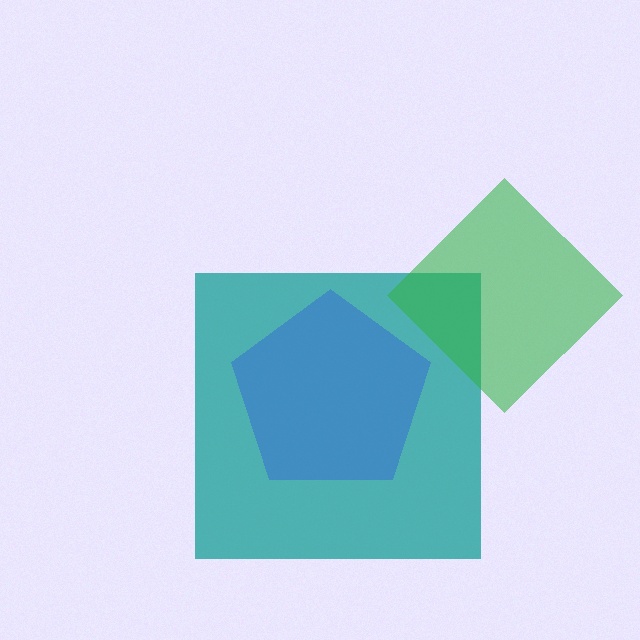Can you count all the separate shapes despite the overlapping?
Yes, there are 3 separate shapes.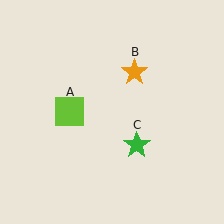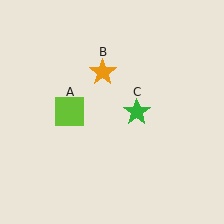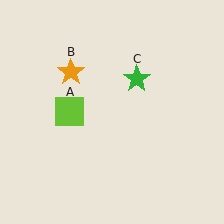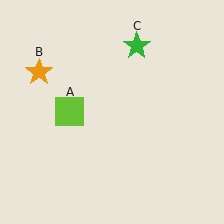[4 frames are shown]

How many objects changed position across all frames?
2 objects changed position: orange star (object B), green star (object C).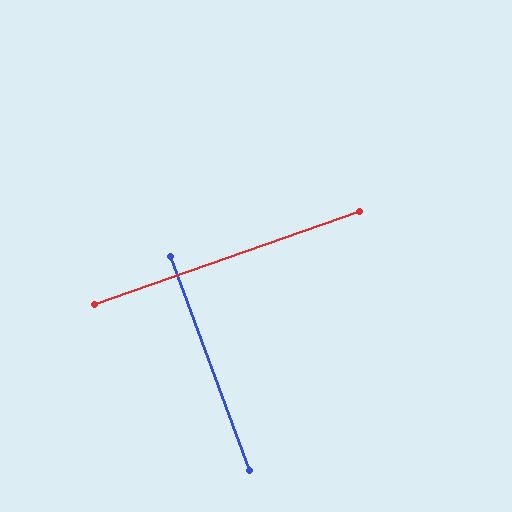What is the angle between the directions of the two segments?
Approximately 89 degrees.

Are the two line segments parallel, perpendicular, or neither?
Perpendicular — they meet at approximately 89°.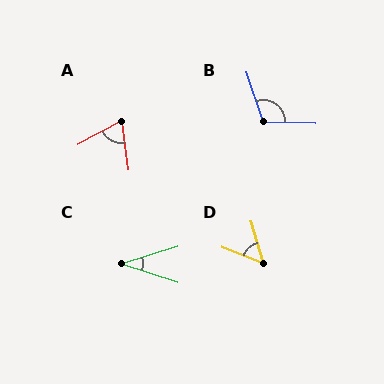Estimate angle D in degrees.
Approximately 52 degrees.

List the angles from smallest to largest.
C (35°), D (52°), A (70°), B (110°).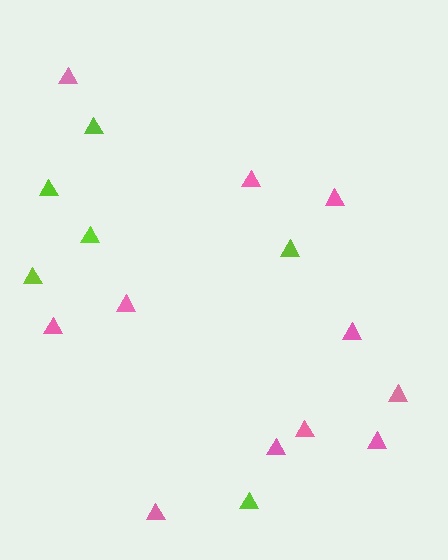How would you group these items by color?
There are 2 groups: one group of pink triangles (11) and one group of lime triangles (6).